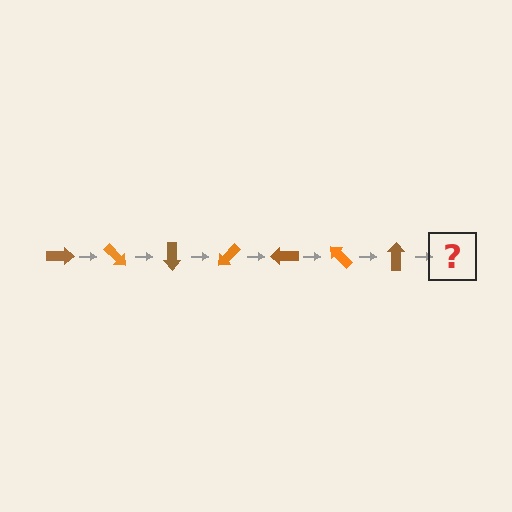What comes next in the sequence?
The next element should be an orange arrow, rotated 315 degrees from the start.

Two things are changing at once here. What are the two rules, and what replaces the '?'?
The two rules are that it rotates 45 degrees each step and the color cycles through brown and orange. The '?' should be an orange arrow, rotated 315 degrees from the start.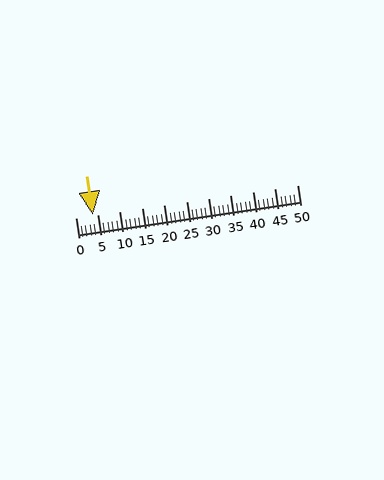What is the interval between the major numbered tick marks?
The major tick marks are spaced 5 units apart.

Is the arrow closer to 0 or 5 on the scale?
The arrow is closer to 5.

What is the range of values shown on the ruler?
The ruler shows values from 0 to 50.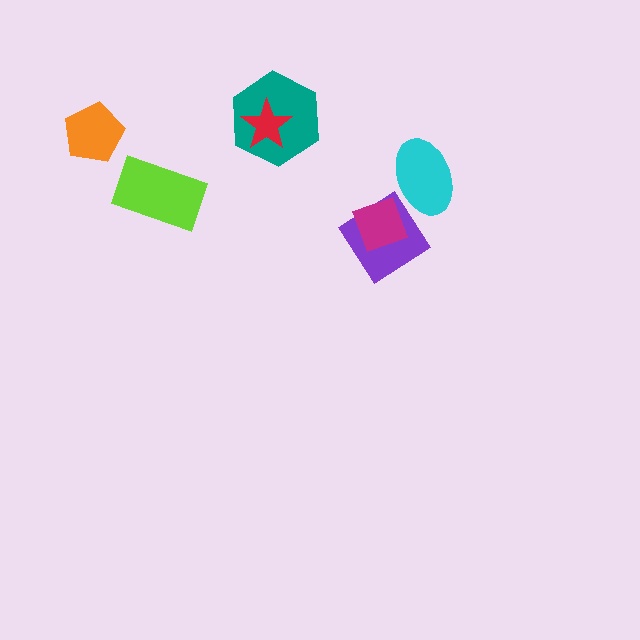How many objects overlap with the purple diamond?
2 objects overlap with the purple diamond.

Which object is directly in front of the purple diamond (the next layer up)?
The magenta diamond is directly in front of the purple diamond.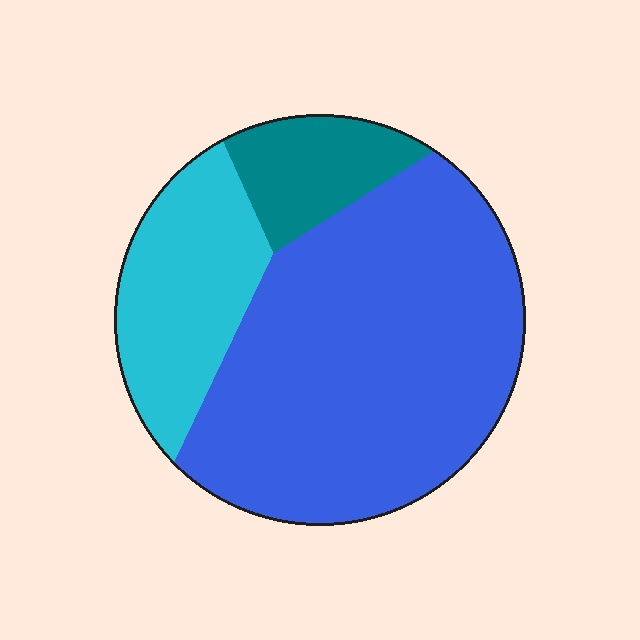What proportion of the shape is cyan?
Cyan takes up between a sixth and a third of the shape.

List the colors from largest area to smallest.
From largest to smallest: blue, cyan, teal.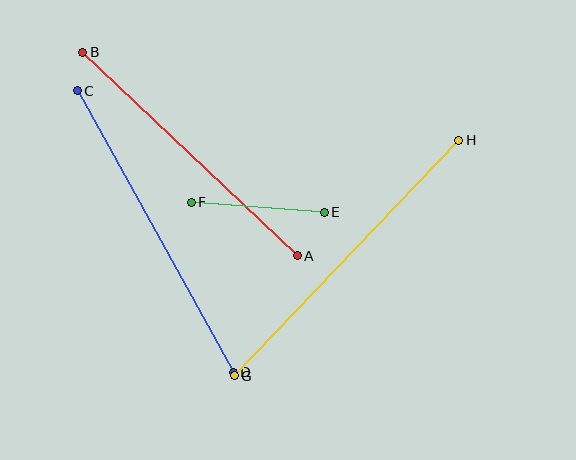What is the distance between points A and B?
The distance is approximately 296 pixels.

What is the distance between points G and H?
The distance is approximately 326 pixels.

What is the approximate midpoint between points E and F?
The midpoint is at approximately (258, 207) pixels.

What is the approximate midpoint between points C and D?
The midpoint is at approximately (155, 232) pixels.